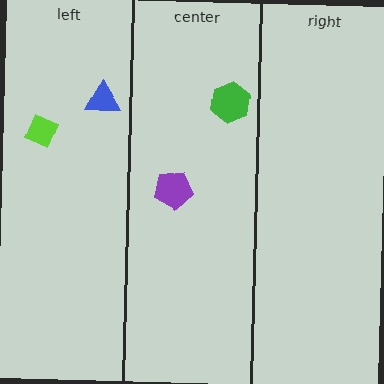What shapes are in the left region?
The blue triangle, the lime diamond.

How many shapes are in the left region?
2.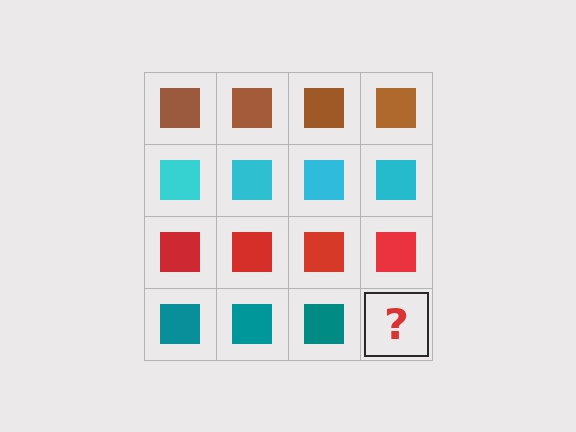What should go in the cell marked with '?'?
The missing cell should contain a teal square.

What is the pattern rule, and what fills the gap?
The rule is that each row has a consistent color. The gap should be filled with a teal square.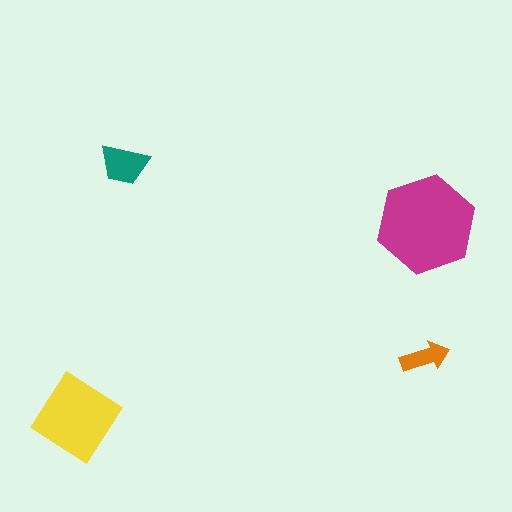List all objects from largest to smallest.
The magenta hexagon, the yellow diamond, the teal trapezoid, the orange arrow.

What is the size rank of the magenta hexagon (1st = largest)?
1st.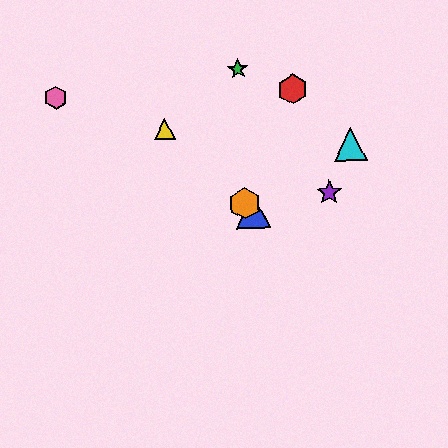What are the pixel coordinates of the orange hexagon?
The orange hexagon is at (245, 203).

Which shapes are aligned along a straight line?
The blue triangle, the yellow triangle, the orange hexagon are aligned along a straight line.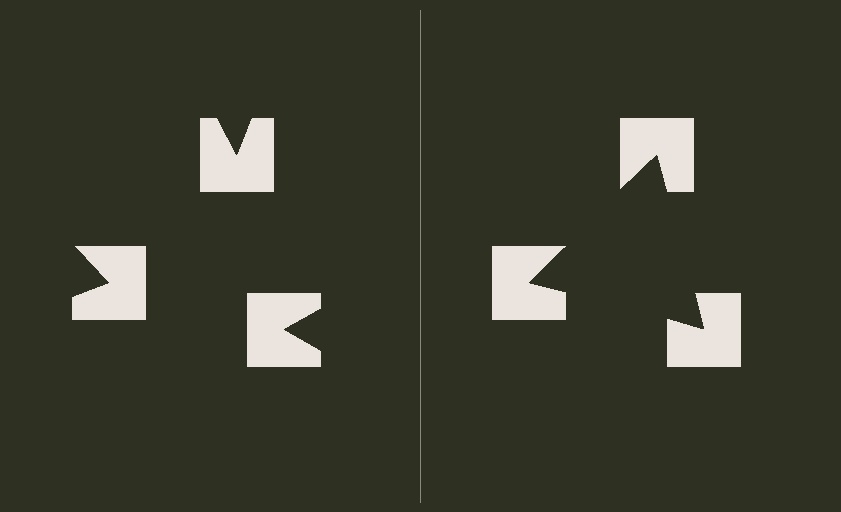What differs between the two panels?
The notched squares are positioned identically on both sides; only the wedge orientations differ. On the right they align to a triangle; on the left they are misaligned.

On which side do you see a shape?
An illusory triangle appears on the right side. On the left side the wedge cuts are rotated, so no coherent shape forms.